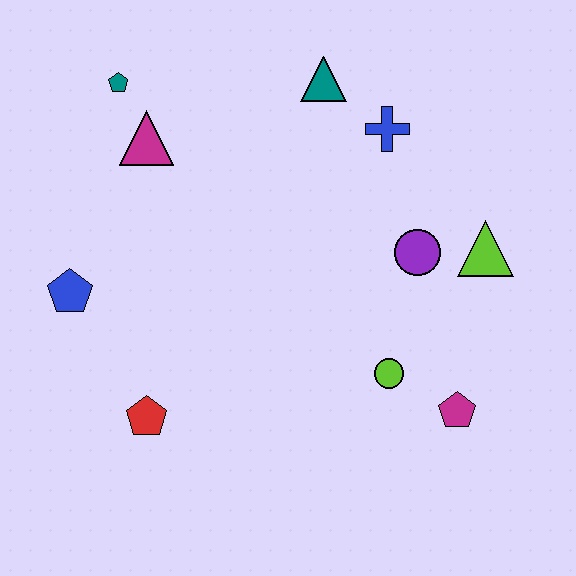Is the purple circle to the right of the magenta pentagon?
No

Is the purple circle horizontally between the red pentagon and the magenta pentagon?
Yes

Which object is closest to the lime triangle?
The purple circle is closest to the lime triangle.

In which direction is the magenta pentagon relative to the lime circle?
The magenta pentagon is to the right of the lime circle.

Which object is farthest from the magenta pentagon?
The teal pentagon is farthest from the magenta pentagon.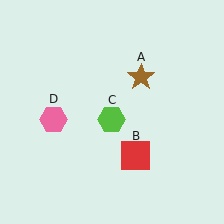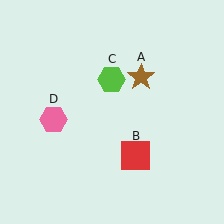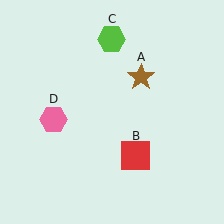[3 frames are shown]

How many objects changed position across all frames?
1 object changed position: lime hexagon (object C).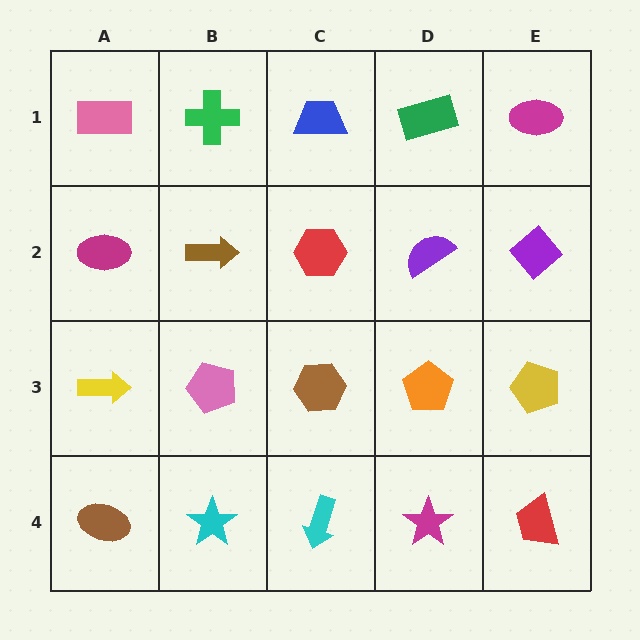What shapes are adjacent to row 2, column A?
A pink rectangle (row 1, column A), a yellow arrow (row 3, column A), a brown arrow (row 2, column B).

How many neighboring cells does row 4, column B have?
3.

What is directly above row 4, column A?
A yellow arrow.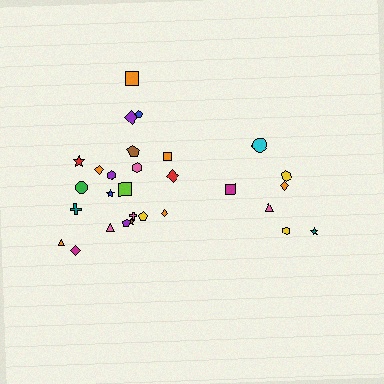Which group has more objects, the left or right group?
The left group.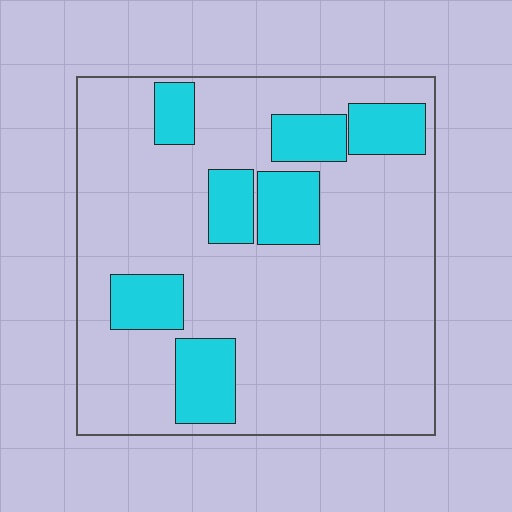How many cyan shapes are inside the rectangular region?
7.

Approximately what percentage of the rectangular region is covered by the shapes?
Approximately 20%.